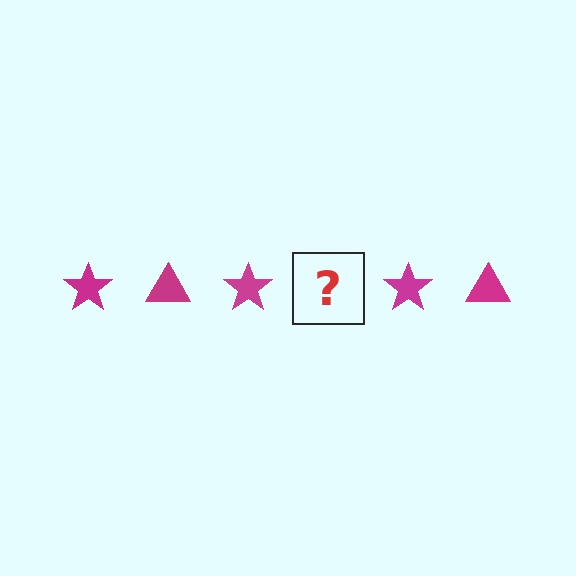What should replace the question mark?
The question mark should be replaced with a magenta triangle.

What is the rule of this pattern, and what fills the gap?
The rule is that the pattern cycles through star, triangle shapes in magenta. The gap should be filled with a magenta triangle.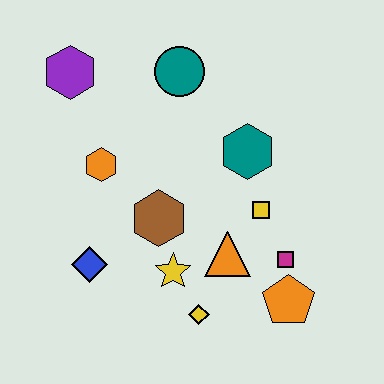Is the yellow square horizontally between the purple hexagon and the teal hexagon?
No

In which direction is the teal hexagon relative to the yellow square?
The teal hexagon is above the yellow square.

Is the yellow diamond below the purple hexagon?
Yes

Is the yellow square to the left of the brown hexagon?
No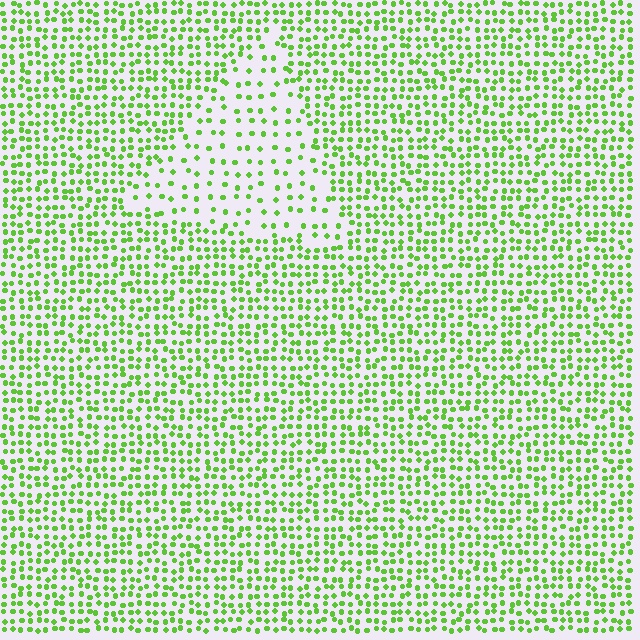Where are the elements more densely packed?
The elements are more densely packed outside the triangle boundary.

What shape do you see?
I see a triangle.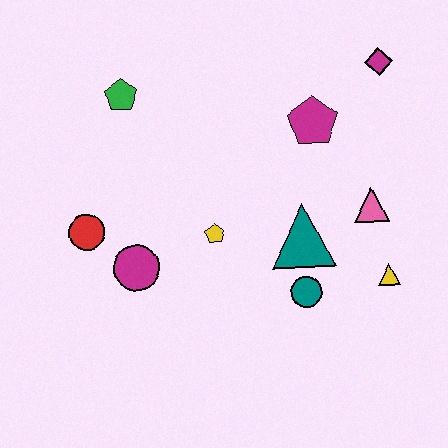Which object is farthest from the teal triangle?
The green pentagon is farthest from the teal triangle.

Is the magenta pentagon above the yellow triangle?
Yes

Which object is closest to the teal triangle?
The teal circle is closest to the teal triangle.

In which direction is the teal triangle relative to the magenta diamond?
The teal triangle is below the magenta diamond.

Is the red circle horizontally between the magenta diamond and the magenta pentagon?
No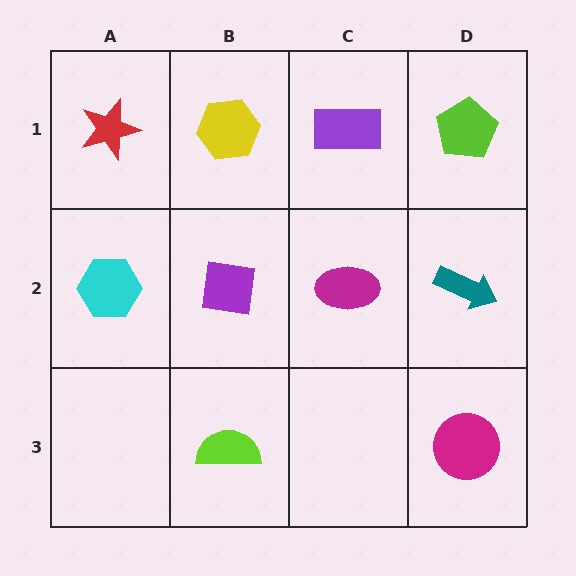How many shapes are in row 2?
4 shapes.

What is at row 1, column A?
A red star.